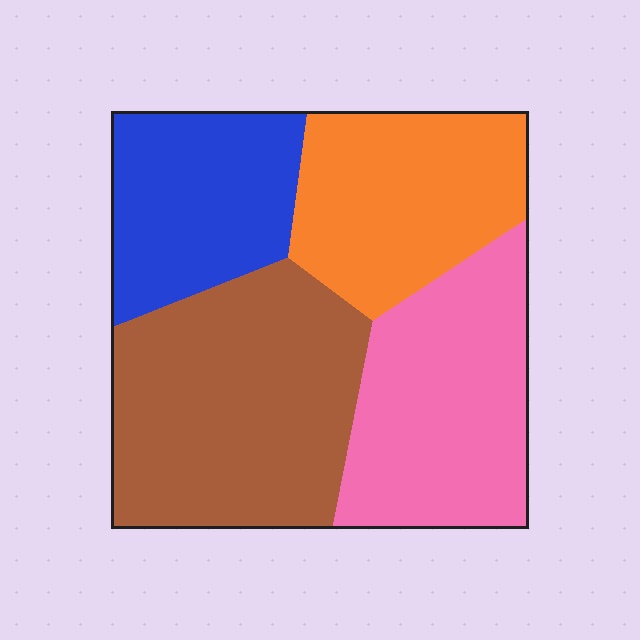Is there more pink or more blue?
Pink.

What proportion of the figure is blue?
Blue covers around 20% of the figure.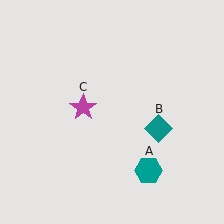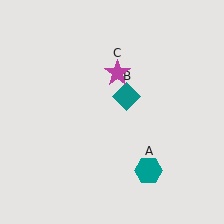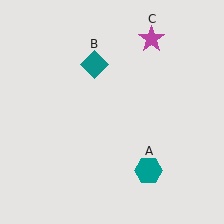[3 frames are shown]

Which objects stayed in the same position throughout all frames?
Teal hexagon (object A) remained stationary.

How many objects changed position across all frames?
2 objects changed position: teal diamond (object B), magenta star (object C).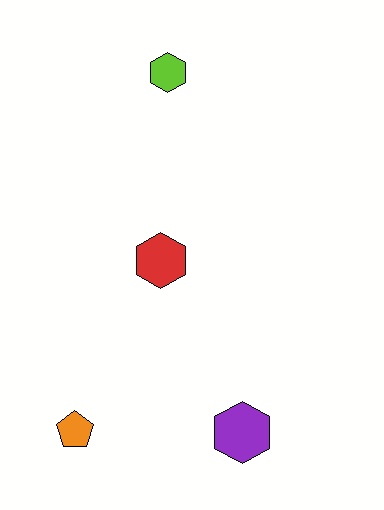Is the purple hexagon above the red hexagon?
No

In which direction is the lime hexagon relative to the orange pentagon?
The lime hexagon is above the orange pentagon.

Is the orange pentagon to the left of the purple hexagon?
Yes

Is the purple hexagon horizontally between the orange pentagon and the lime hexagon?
No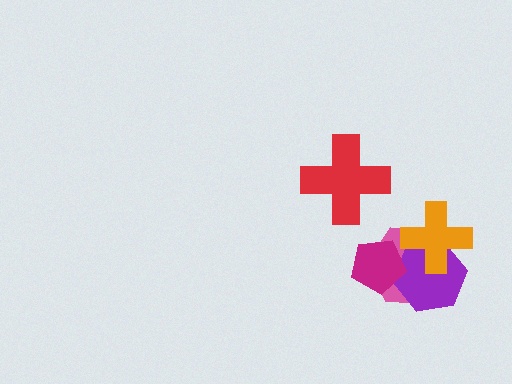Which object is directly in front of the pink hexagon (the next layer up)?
The purple hexagon is directly in front of the pink hexagon.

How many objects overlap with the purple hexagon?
3 objects overlap with the purple hexagon.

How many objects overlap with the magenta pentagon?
2 objects overlap with the magenta pentagon.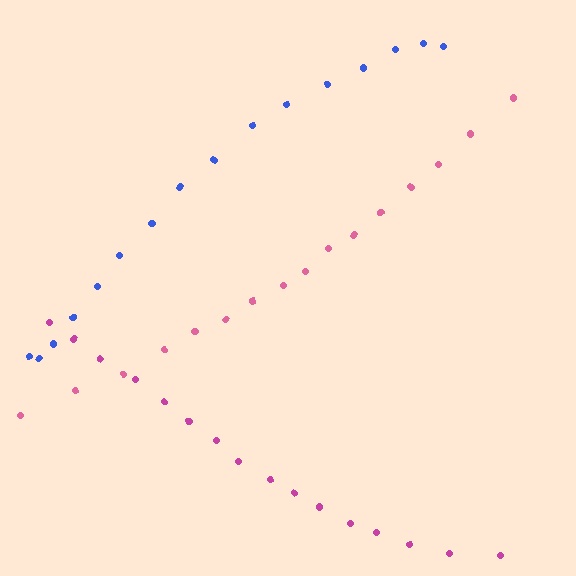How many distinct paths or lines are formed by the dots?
There are 3 distinct paths.